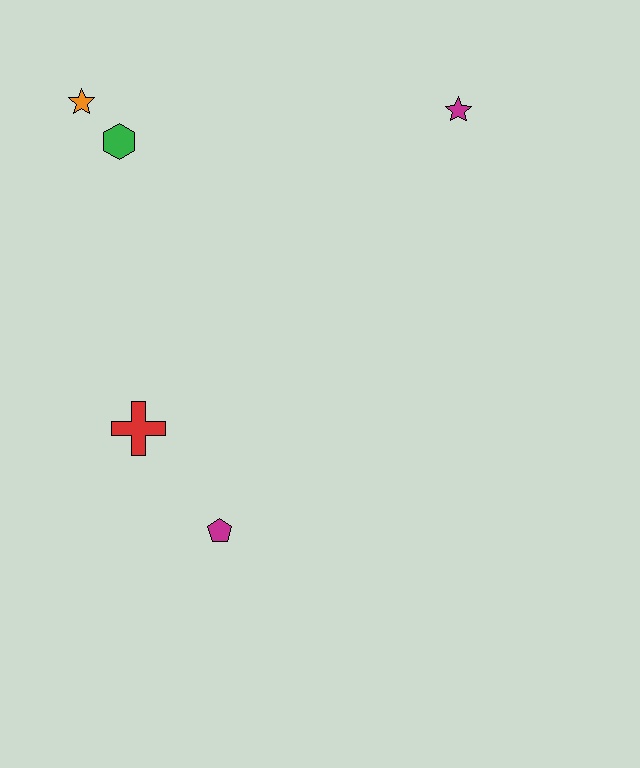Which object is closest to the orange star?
The green hexagon is closest to the orange star.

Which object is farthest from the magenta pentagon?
The magenta star is farthest from the magenta pentagon.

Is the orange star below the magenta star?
No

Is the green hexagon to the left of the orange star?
No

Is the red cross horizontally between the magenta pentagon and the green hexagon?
Yes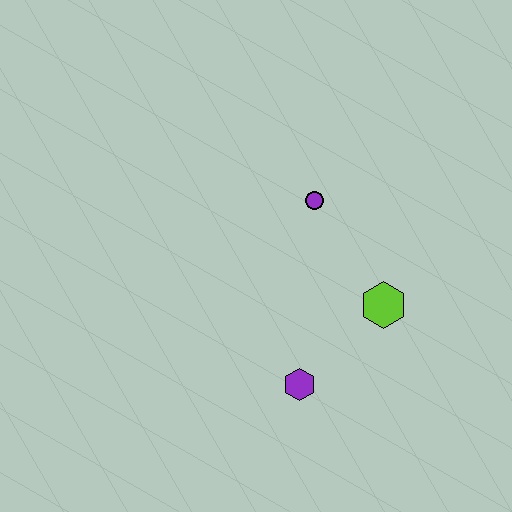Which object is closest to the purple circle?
The lime hexagon is closest to the purple circle.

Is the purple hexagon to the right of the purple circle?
No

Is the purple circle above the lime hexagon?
Yes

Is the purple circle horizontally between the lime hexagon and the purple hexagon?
Yes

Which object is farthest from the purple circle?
The purple hexagon is farthest from the purple circle.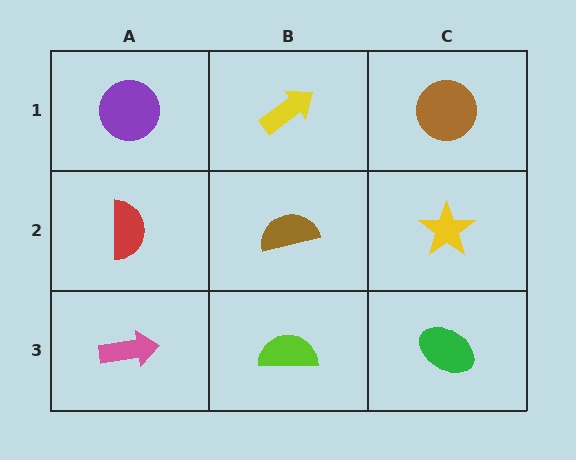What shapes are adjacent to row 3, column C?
A yellow star (row 2, column C), a lime semicircle (row 3, column B).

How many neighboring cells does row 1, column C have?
2.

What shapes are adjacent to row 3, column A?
A red semicircle (row 2, column A), a lime semicircle (row 3, column B).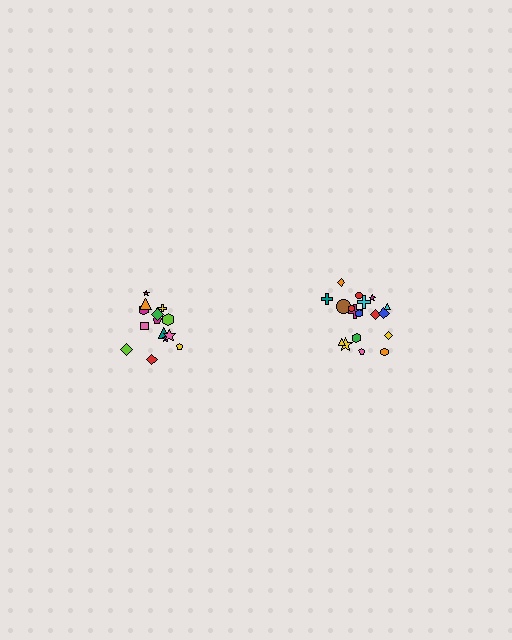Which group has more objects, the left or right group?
The right group.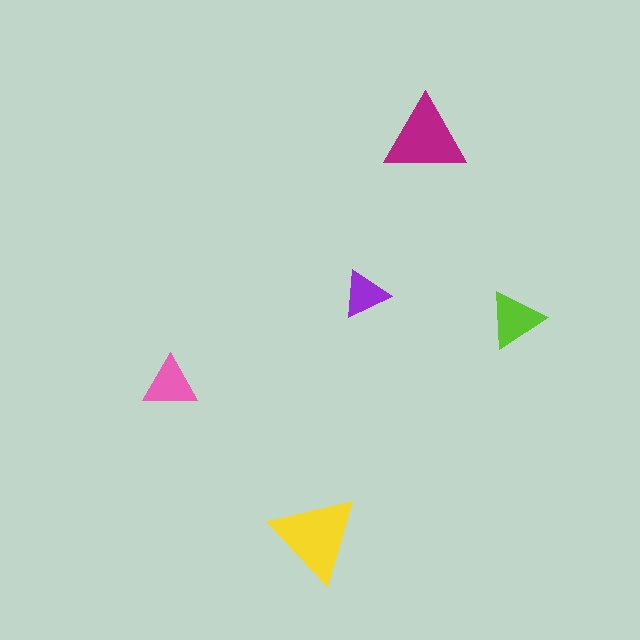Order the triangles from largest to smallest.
the yellow one, the magenta one, the lime one, the pink one, the purple one.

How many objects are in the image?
There are 5 objects in the image.